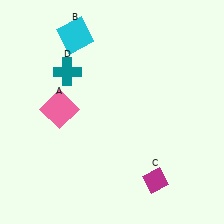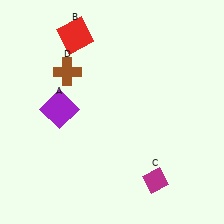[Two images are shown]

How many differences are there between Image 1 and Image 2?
There are 3 differences between the two images.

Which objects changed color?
A changed from pink to purple. B changed from cyan to red. D changed from teal to brown.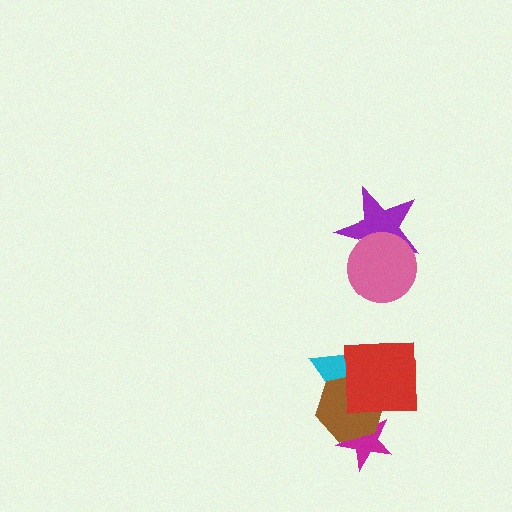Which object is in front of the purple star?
The pink circle is in front of the purple star.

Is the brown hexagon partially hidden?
Yes, it is partially covered by another shape.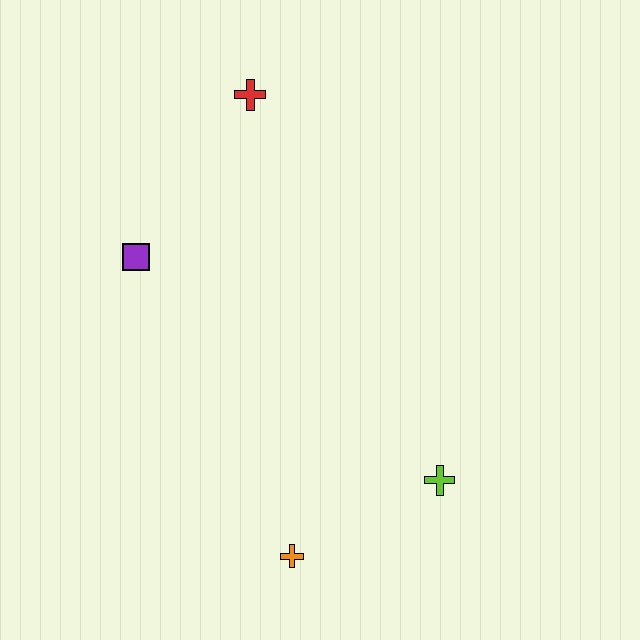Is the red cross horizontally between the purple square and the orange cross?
Yes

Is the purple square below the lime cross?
No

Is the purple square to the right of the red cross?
No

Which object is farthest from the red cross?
The orange cross is farthest from the red cross.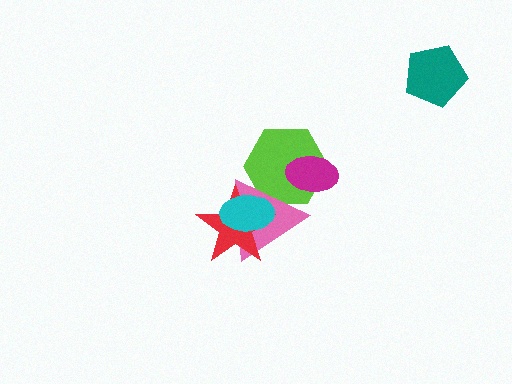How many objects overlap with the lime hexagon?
3 objects overlap with the lime hexagon.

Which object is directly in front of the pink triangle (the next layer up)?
The red star is directly in front of the pink triangle.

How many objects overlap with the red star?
2 objects overlap with the red star.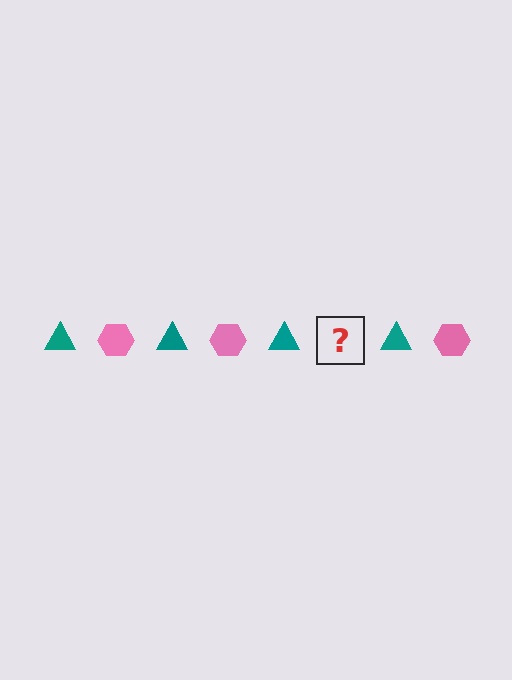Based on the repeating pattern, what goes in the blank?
The blank should be a pink hexagon.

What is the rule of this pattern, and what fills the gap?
The rule is that the pattern alternates between teal triangle and pink hexagon. The gap should be filled with a pink hexagon.